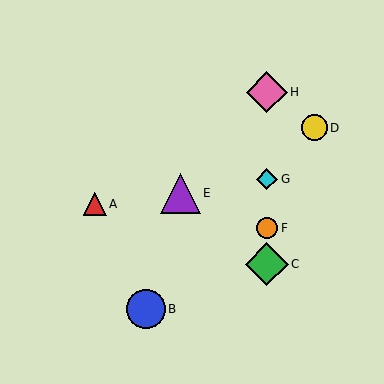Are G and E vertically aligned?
No, G is at x≈267 and E is at x≈180.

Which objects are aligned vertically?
Objects C, F, G, H are aligned vertically.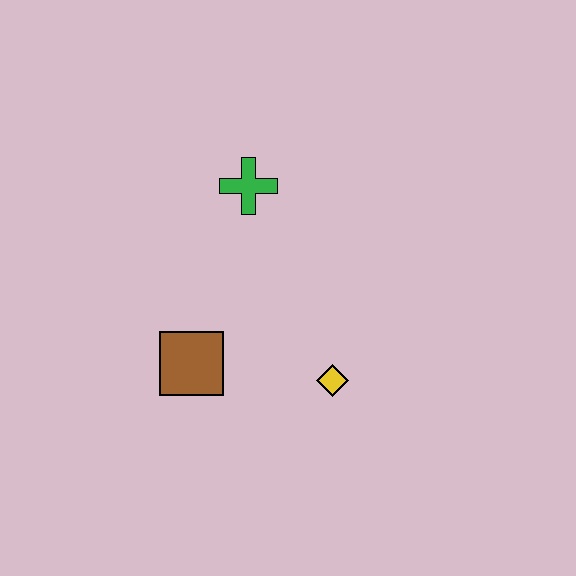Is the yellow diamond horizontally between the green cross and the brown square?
No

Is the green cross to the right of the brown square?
Yes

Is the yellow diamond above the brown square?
No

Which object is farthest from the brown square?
The green cross is farthest from the brown square.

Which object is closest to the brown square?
The yellow diamond is closest to the brown square.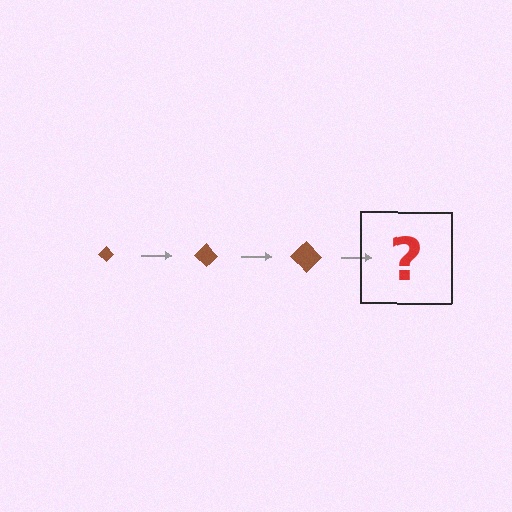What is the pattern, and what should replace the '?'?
The pattern is that the diamond gets progressively larger each step. The '?' should be a brown diamond, larger than the previous one.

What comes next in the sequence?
The next element should be a brown diamond, larger than the previous one.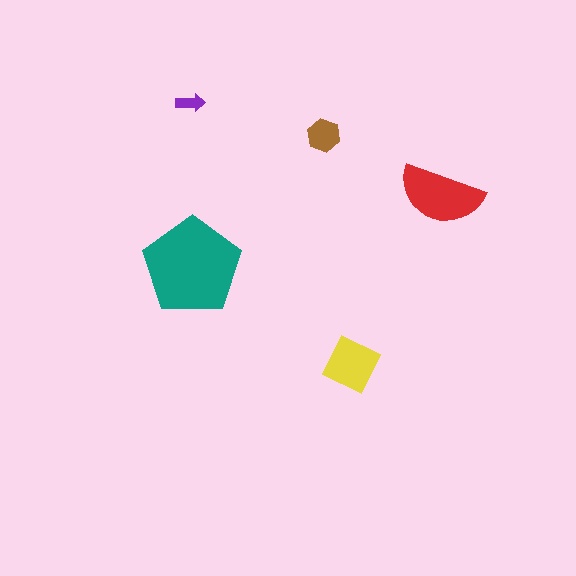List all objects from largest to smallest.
The teal pentagon, the red semicircle, the yellow diamond, the brown hexagon, the purple arrow.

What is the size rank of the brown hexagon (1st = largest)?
4th.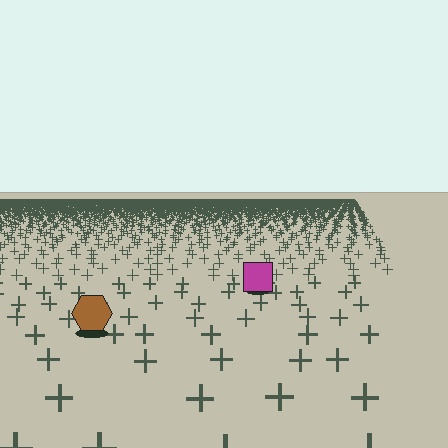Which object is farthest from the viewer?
The magenta square is farthest from the viewer. It appears smaller and the ground texture around it is denser.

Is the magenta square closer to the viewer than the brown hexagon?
No. The brown hexagon is closer — you can tell from the texture gradient: the ground texture is coarser near it.